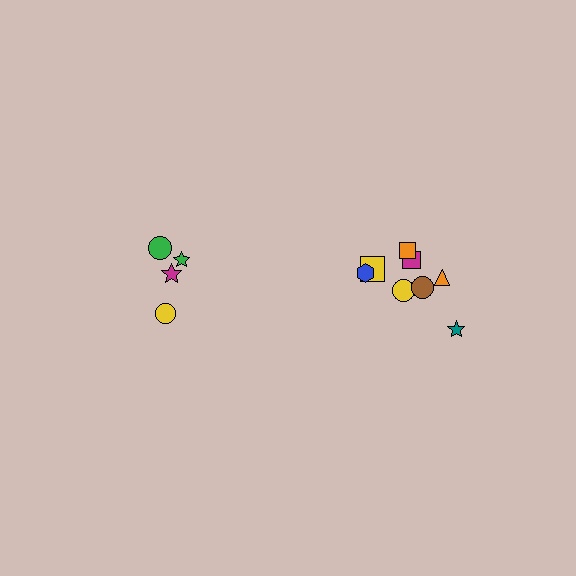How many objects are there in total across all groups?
There are 12 objects.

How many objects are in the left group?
There are 4 objects.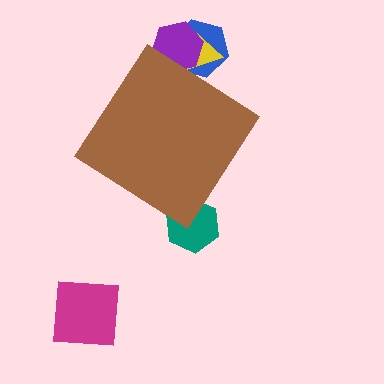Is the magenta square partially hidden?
No, the magenta square is fully visible.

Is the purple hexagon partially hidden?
Yes, the purple hexagon is partially hidden behind the brown diamond.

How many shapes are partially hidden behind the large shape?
4 shapes are partially hidden.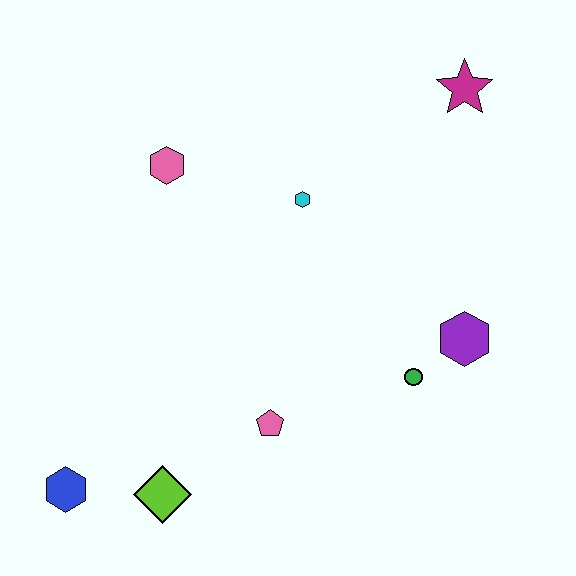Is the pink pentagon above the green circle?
No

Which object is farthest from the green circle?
The blue hexagon is farthest from the green circle.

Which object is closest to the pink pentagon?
The lime diamond is closest to the pink pentagon.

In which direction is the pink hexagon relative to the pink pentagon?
The pink hexagon is above the pink pentagon.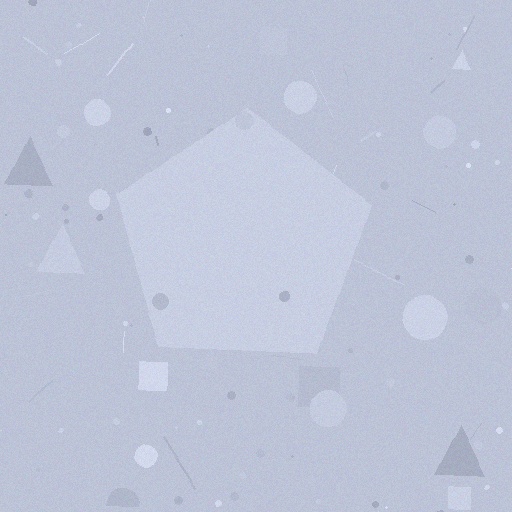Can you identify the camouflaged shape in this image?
The camouflaged shape is a pentagon.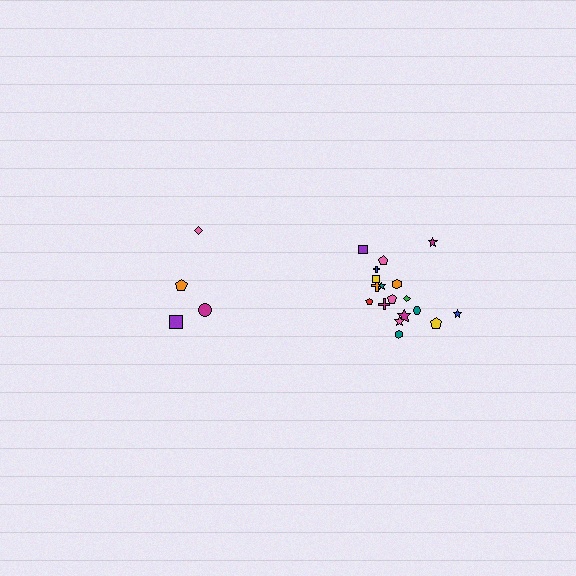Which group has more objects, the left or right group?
The right group.